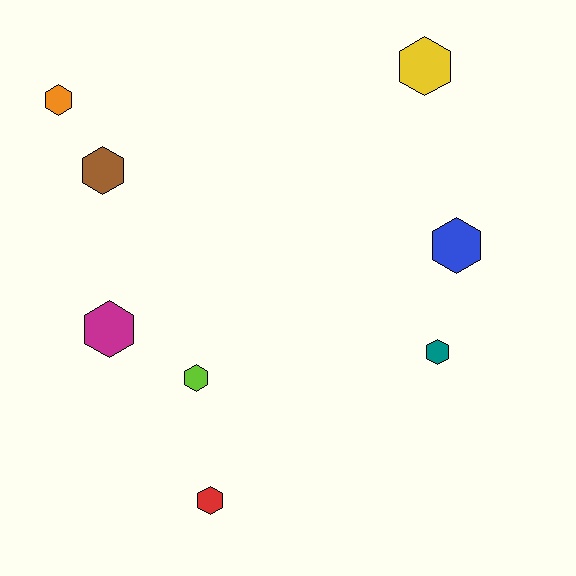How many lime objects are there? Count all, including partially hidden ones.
There is 1 lime object.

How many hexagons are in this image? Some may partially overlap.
There are 8 hexagons.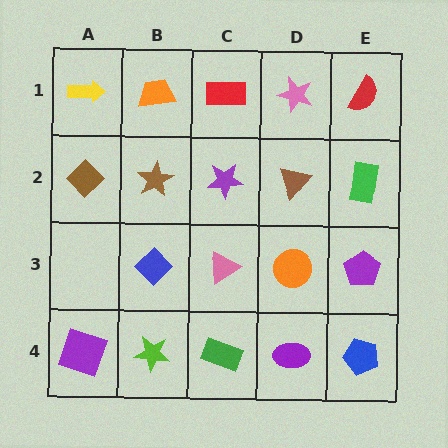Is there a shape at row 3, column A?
No, that cell is empty.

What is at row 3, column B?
A blue diamond.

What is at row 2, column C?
A purple star.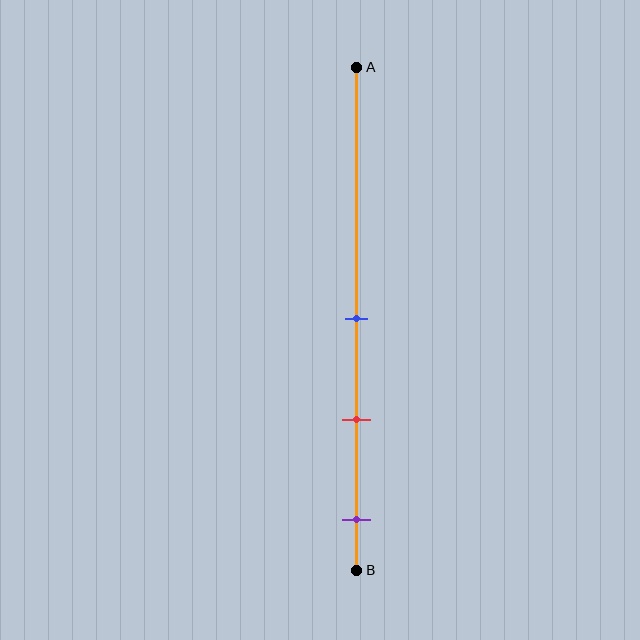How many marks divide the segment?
There are 3 marks dividing the segment.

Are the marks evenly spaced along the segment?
Yes, the marks are approximately evenly spaced.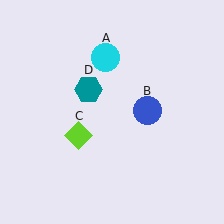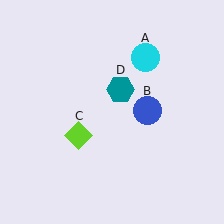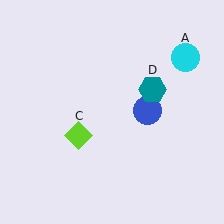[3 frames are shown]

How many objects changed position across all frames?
2 objects changed position: cyan circle (object A), teal hexagon (object D).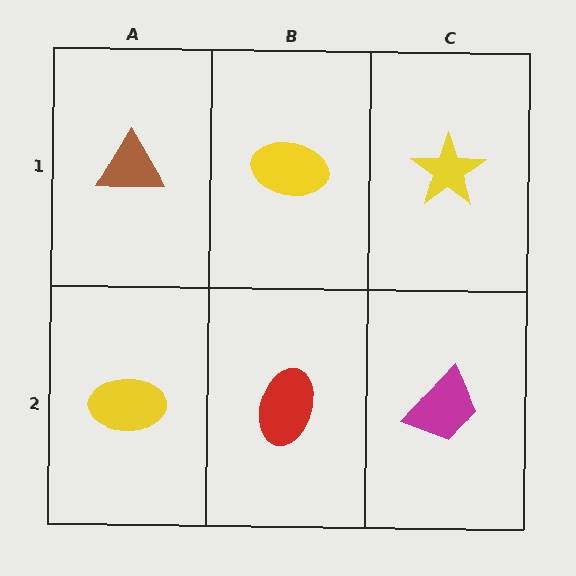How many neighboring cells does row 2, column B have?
3.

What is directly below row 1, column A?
A yellow ellipse.